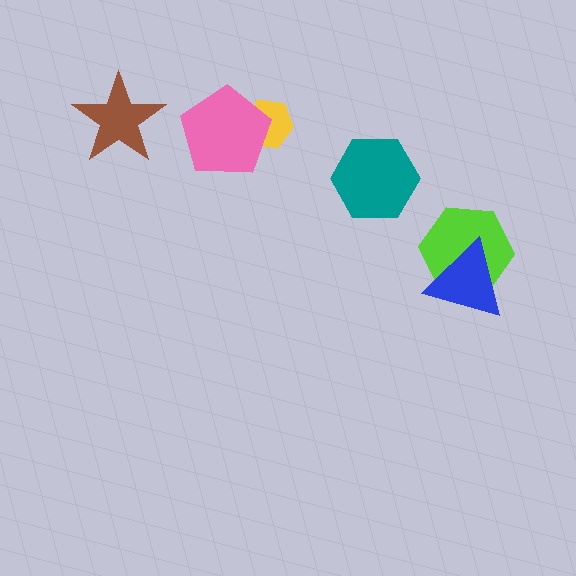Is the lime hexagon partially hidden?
Yes, it is partially covered by another shape.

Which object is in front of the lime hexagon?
The blue triangle is in front of the lime hexagon.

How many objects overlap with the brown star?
0 objects overlap with the brown star.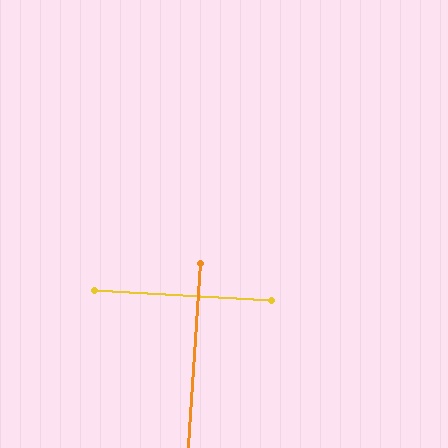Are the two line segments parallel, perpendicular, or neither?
Perpendicular — they meet at approximately 89°.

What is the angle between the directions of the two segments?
Approximately 89 degrees.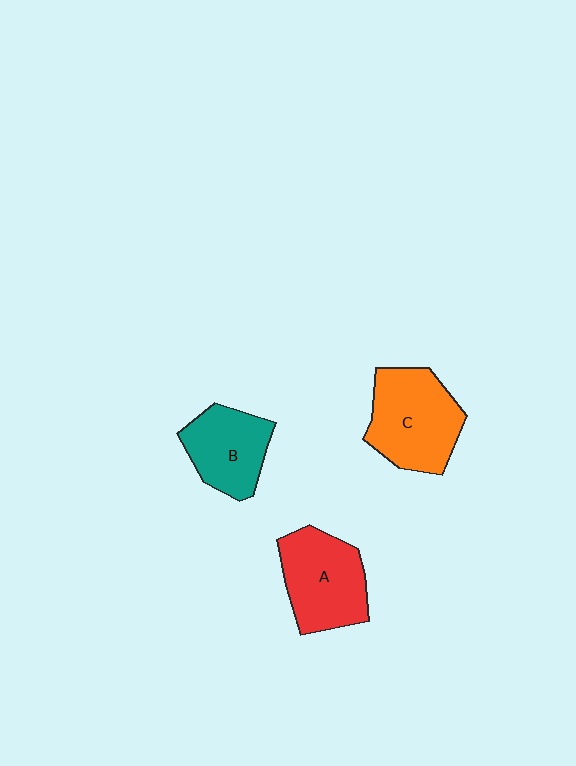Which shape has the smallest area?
Shape B (teal).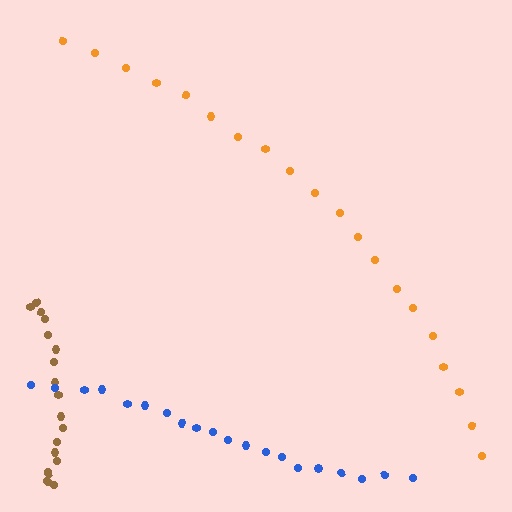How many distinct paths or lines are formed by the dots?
There are 3 distinct paths.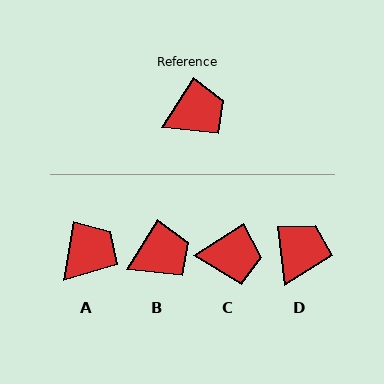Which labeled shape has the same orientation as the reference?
B.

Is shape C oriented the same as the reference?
No, it is off by about 26 degrees.